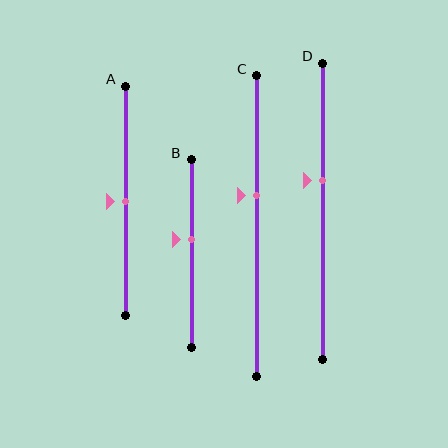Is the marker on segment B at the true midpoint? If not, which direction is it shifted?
No, the marker on segment B is shifted upward by about 7% of the segment length.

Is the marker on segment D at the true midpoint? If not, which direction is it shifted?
No, the marker on segment D is shifted upward by about 10% of the segment length.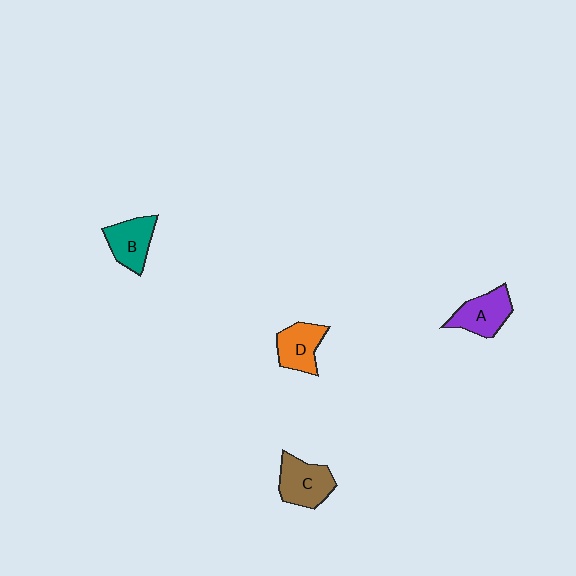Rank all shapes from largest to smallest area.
From largest to smallest: C (brown), A (purple), B (teal), D (orange).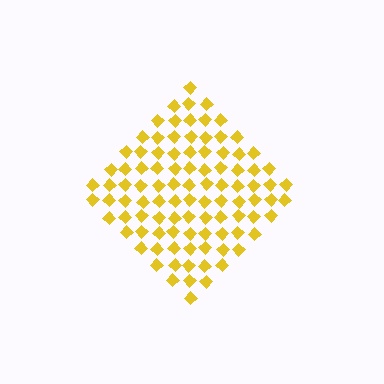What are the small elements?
The small elements are diamonds.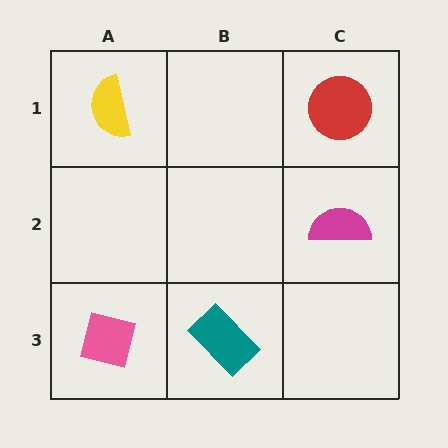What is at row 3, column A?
A pink square.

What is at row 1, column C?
A red circle.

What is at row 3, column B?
A teal rectangle.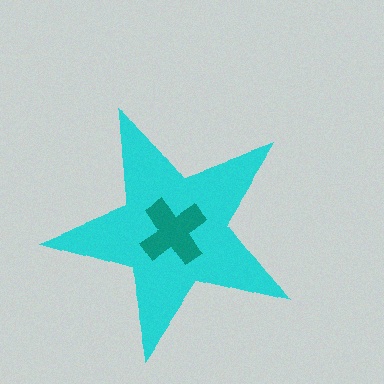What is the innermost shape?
The teal cross.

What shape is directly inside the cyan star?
The teal cross.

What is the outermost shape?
The cyan star.